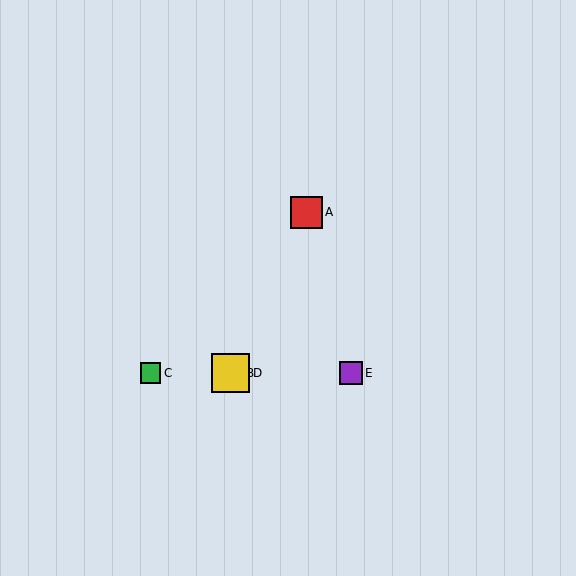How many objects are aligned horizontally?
4 objects (B, C, D, E) are aligned horizontally.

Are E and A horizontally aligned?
No, E is at y≈373 and A is at y≈212.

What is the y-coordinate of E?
Object E is at y≈373.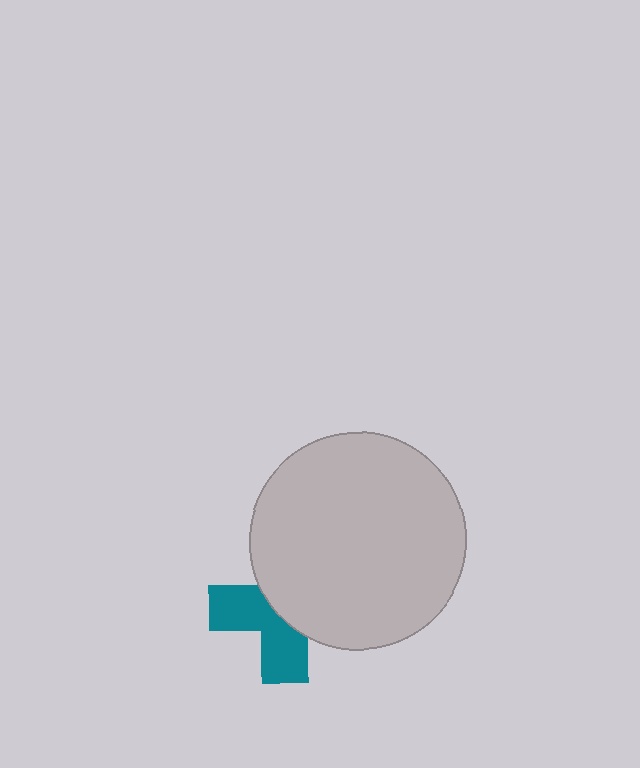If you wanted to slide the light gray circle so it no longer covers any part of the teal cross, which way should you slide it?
Slide it toward the upper-right — that is the most direct way to separate the two shapes.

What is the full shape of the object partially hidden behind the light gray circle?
The partially hidden object is a teal cross.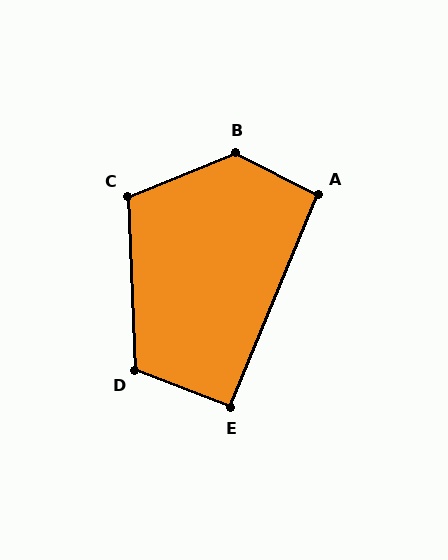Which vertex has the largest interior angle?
B, at approximately 132 degrees.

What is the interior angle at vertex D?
Approximately 113 degrees (obtuse).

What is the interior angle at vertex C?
Approximately 110 degrees (obtuse).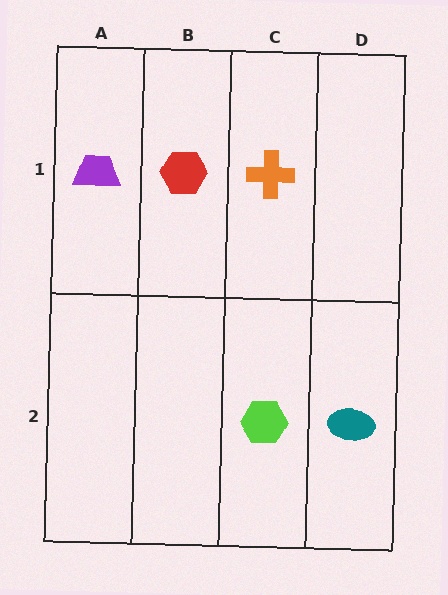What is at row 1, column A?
A purple trapezoid.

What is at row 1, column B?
A red hexagon.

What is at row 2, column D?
A teal ellipse.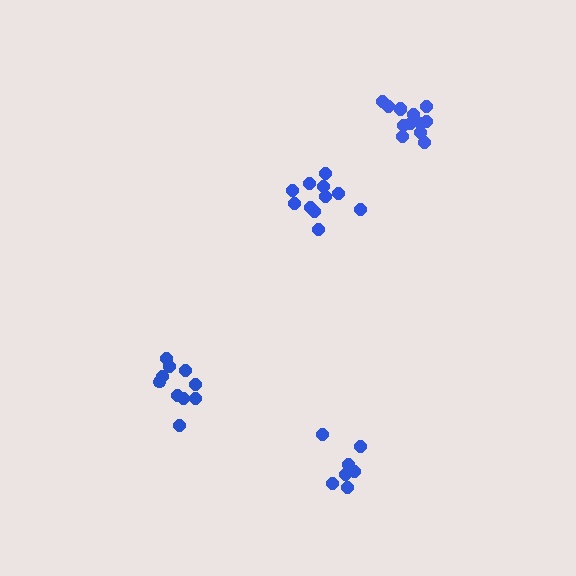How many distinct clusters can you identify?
There are 4 distinct clusters.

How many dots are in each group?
Group 1: 7 dots, Group 2: 11 dots, Group 3: 10 dots, Group 4: 13 dots (41 total).